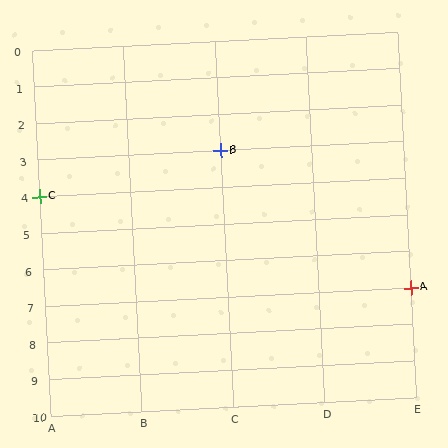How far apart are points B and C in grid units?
Points B and C are 2 columns and 1 row apart (about 2.2 grid units diagonally).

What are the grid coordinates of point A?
Point A is at grid coordinates (E, 7).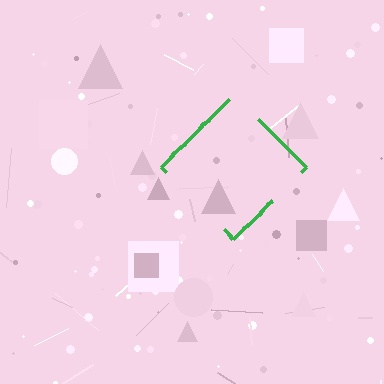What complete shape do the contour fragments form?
The contour fragments form a diamond.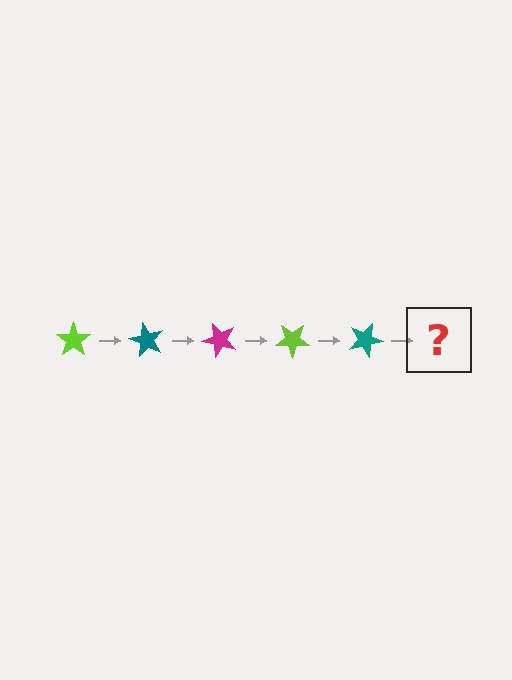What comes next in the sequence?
The next element should be a magenta star, rotated 300 degrees from the start.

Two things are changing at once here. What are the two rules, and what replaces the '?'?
The two rules are that it rotates 60 degrees each step and the color cycles through lime, teal, and magenta. The '?' should be a magenta star, rotated 300 degrees from the start.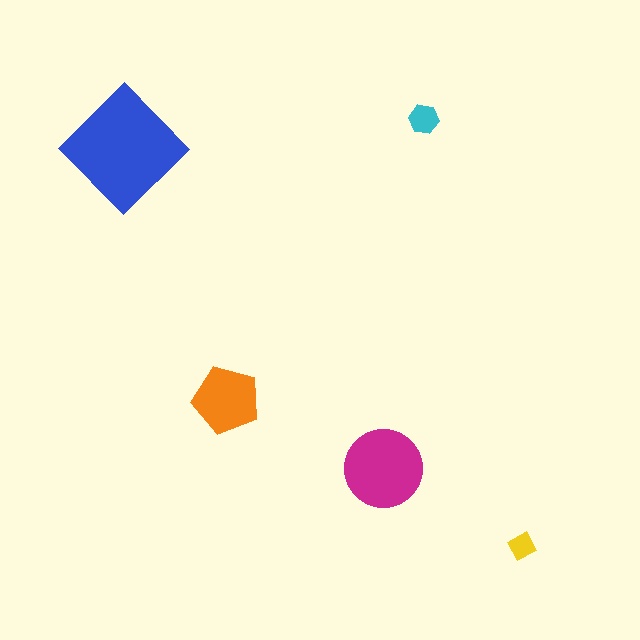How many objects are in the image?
There are 5 objects in the image.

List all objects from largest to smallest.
The blue diamond, the magenta circle, the orange pentagon, the cyan hexagon, the yellow diamond.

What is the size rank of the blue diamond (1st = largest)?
1st.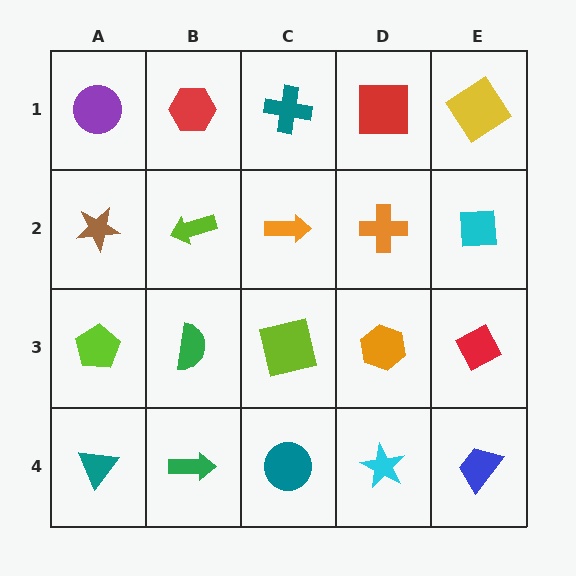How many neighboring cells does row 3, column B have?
4.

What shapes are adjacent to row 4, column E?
A red diamond (row 3, column E), a cyan star (row 4, column D).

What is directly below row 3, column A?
A teal triangle.